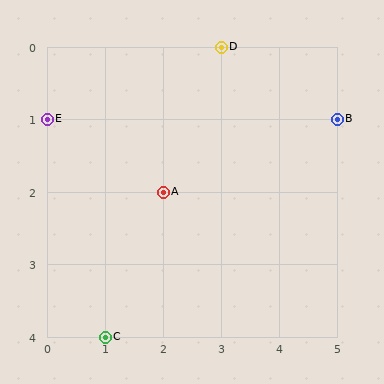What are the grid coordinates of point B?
Point B is at grid coordinates (5, 1).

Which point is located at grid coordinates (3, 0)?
Point D is at (3, 0).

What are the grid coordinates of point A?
Point A is at grid coordinates (2, 2).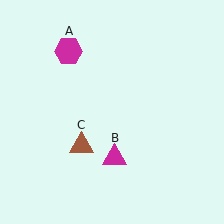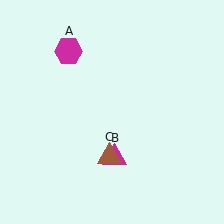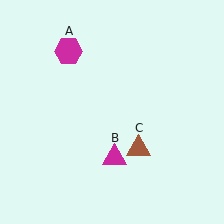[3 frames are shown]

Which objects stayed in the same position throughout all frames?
Magenta hexagon (object A) and magenta triangle (object B) remained stationary.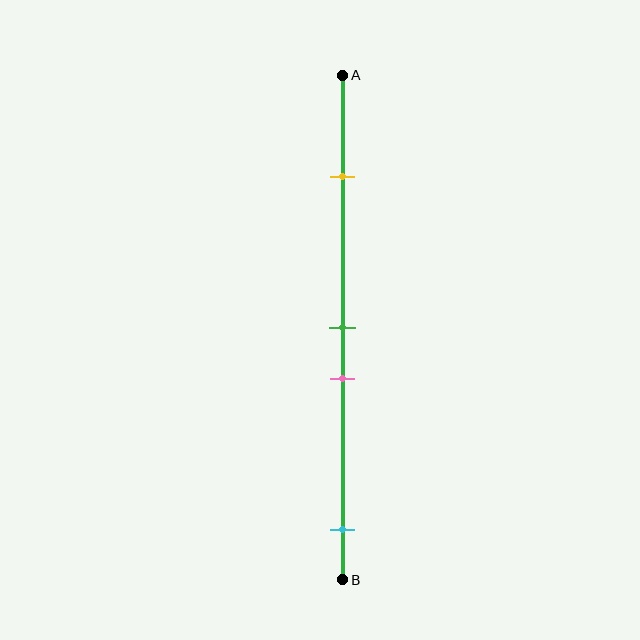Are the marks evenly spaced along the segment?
No, the marks are not evenly spaced.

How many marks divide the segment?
There are 4 marks dividing the segment.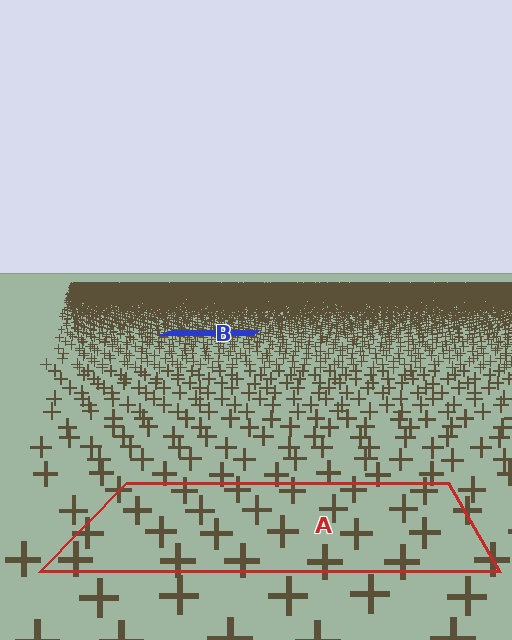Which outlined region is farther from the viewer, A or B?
Region B is farther from the viewer — the texture elements inside it appear smaller and more densely packed.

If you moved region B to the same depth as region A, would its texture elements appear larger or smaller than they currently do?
They would appear larger. At a closer depth, the same texture elements are projected at a bigger on-screen size.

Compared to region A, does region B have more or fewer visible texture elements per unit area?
Region B has more texture elements per unit area — they are packed more densely because it is farther away.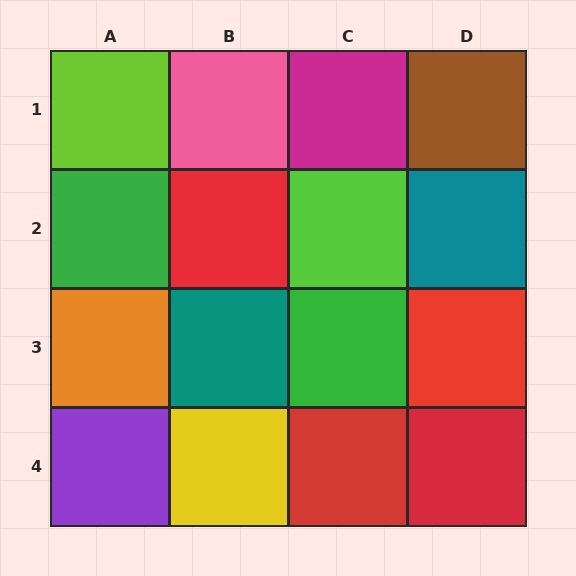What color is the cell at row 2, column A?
Green.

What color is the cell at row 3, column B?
Teal.